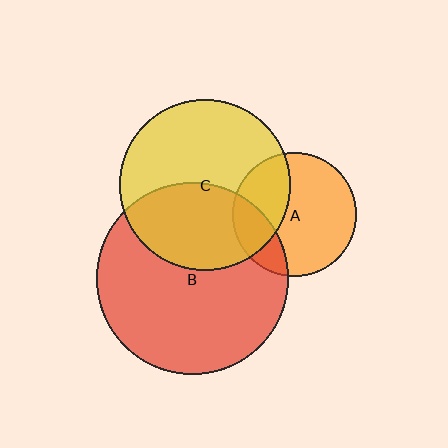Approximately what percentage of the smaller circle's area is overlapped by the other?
Approximately 40%.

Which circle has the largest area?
Circle B (red).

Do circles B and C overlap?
Yes.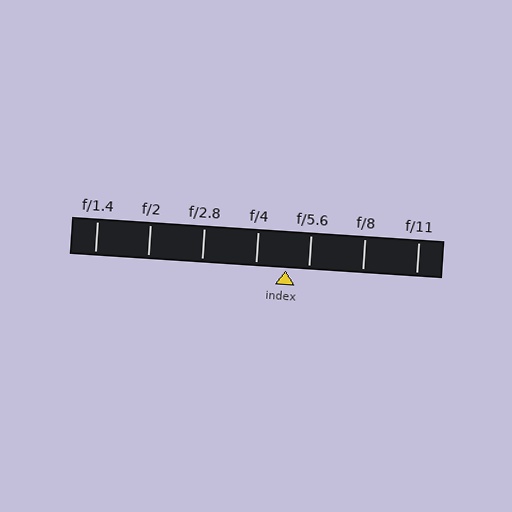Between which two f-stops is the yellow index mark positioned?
The index mark is between f/4 and f/5.6.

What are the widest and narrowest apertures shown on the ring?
The widest aperture shown is f/1.4 and the narrowest is f/11.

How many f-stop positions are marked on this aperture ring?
There are 7 f-stop positions marked.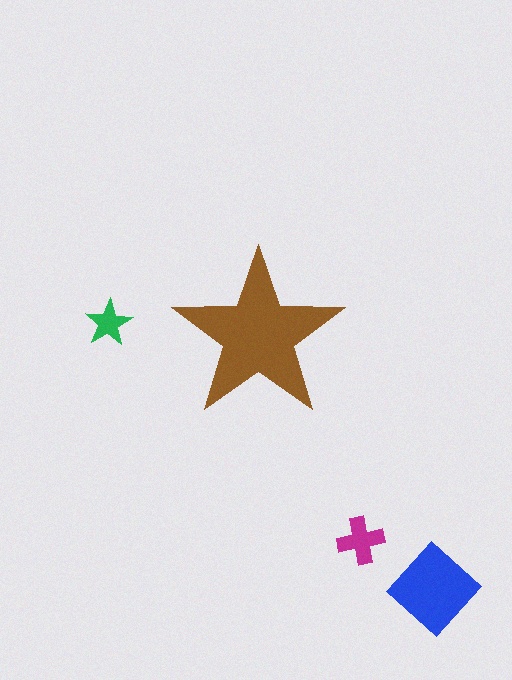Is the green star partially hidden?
No, the green star is fully visible.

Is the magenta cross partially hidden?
No, the magenta cross is fully visible.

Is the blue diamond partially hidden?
No, the blue diamond is fully visible.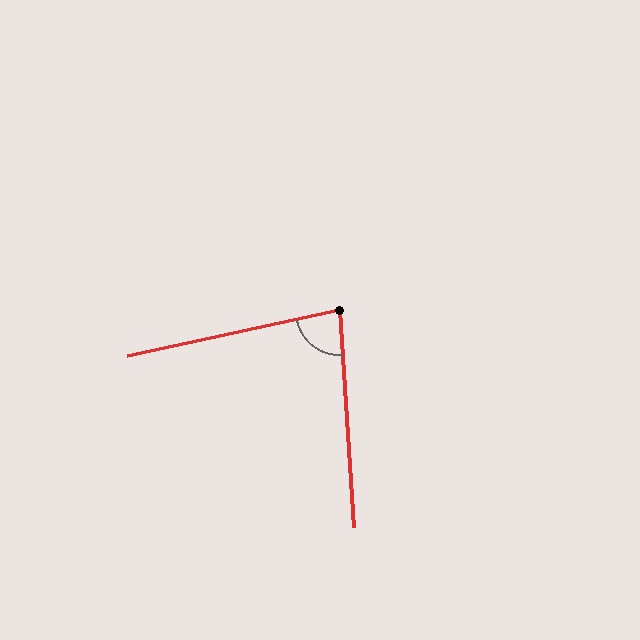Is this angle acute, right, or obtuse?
It is acute.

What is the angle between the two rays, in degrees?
Approximately 81 degrees.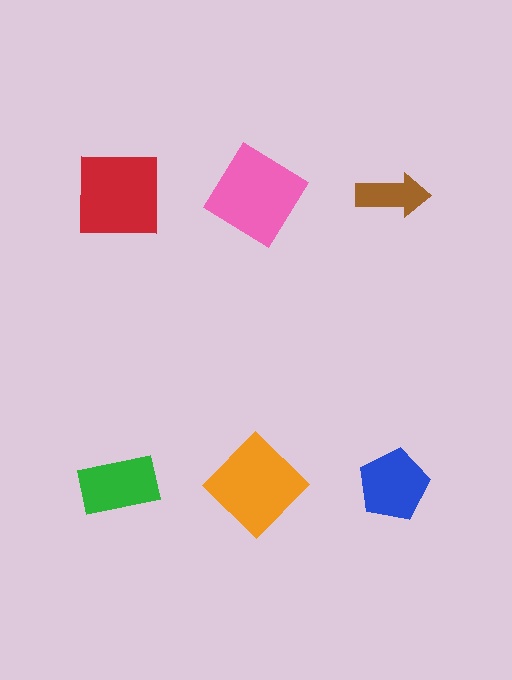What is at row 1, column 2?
A pink diamond.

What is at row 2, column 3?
A blue pentagon.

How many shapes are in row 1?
3 shapes.